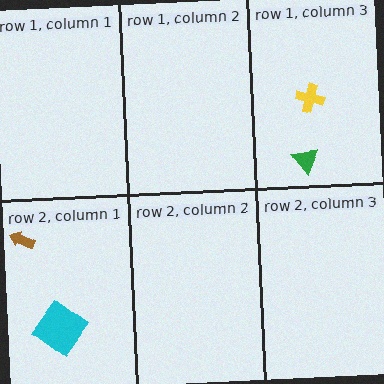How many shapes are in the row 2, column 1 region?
2.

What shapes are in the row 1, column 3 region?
The green triangle, the yellow cross.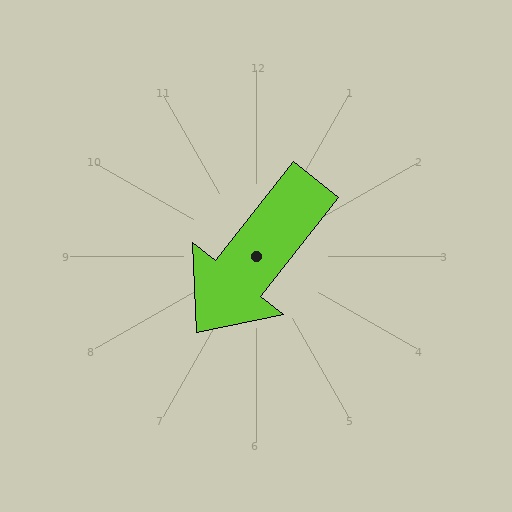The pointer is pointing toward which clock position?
Roughly 7 o'clock.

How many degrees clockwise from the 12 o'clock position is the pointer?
Approximately 218 degrees.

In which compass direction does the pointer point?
Southwest.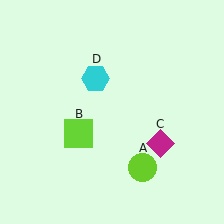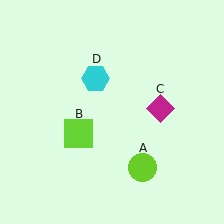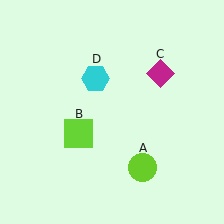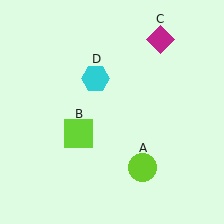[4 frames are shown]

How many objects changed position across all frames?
1 object changed position: magenta diamond (object C).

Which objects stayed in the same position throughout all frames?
Lime circle (object A) and lime square (object B) and cyan hexagon (object D) remained stationary.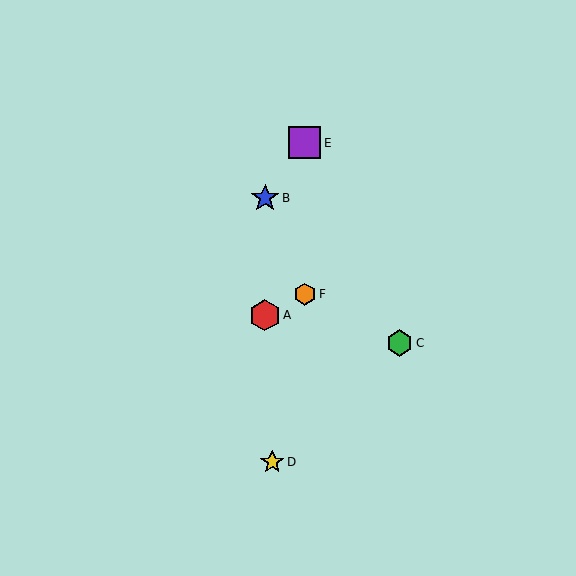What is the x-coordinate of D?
Object D is at x≈272.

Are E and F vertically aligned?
Yes, both are at x≈305.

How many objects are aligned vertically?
2 objects (E, F) are aligned vertically.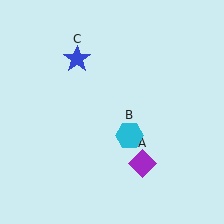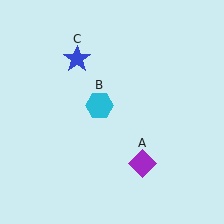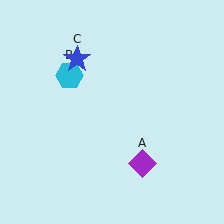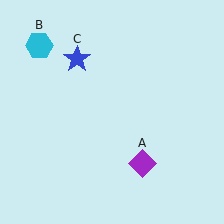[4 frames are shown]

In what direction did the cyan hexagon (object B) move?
The cyan hexagon (object B) moved up and to the left.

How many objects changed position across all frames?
1 object changed position: cyan hexagon (object B).